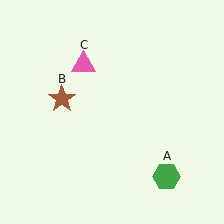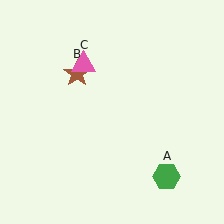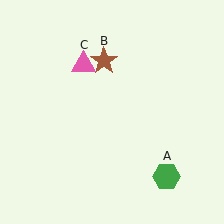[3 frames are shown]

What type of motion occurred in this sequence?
The brown star (object B) rotated clockwise around the center of the scene.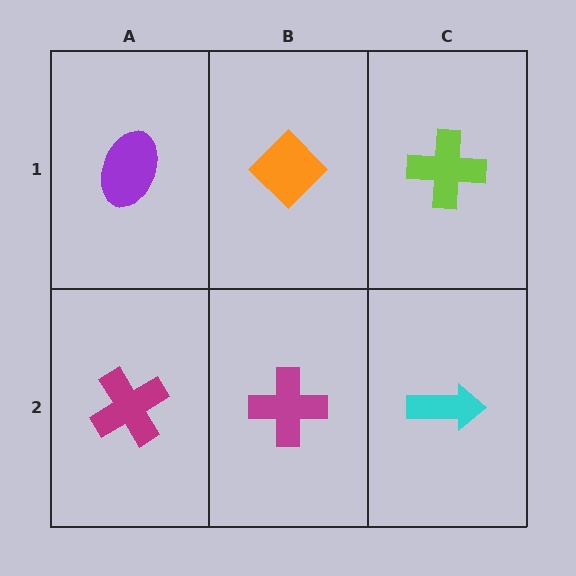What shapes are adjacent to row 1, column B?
A magenta cross (row 2, column B), a purple ellipse (row 1, column A), a lime cross (row 1, column C).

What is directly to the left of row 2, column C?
A magenta cross.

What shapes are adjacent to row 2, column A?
A purple ellipse (row 1, column A), a magenta cross (row 2, column B).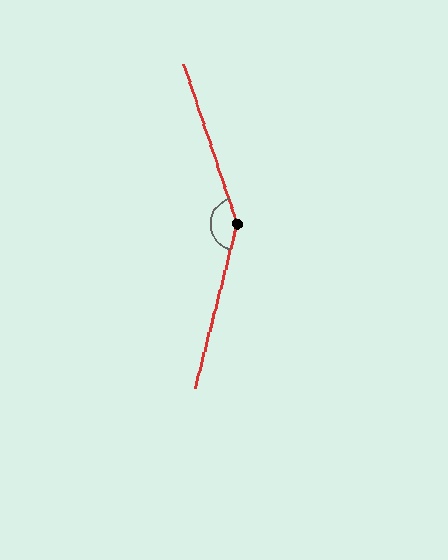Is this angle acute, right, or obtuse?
It is obtuse.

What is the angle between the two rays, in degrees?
Approximately 147 degrees.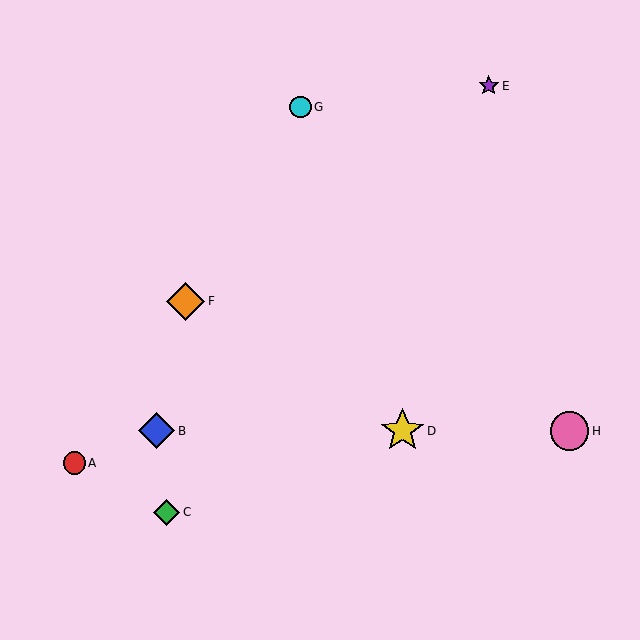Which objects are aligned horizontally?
Objects B, D, H are aligned horizontally.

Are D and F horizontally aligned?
No, D is at y≈431 and F is at y≈301.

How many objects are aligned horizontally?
3 objects (B, D, H) are aligned horizontally.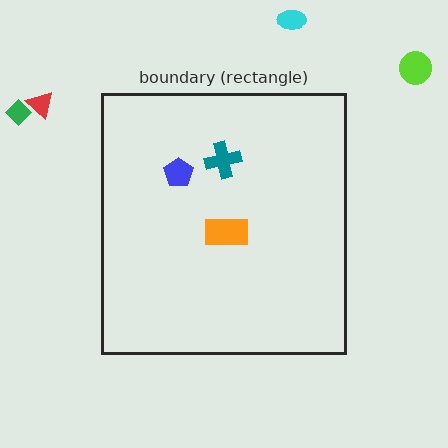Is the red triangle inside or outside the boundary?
Outside.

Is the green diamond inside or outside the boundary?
Outside.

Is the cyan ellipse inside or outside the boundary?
Outside.